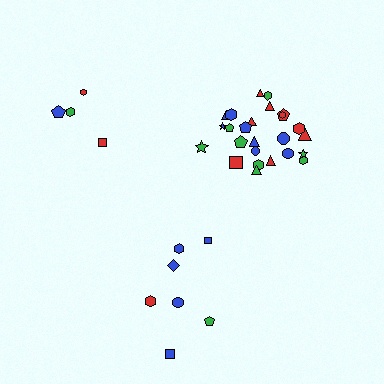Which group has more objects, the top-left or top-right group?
The top-right group.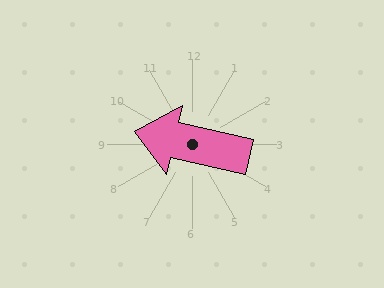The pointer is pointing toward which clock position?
Roughly 9 o'clock.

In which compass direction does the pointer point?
West.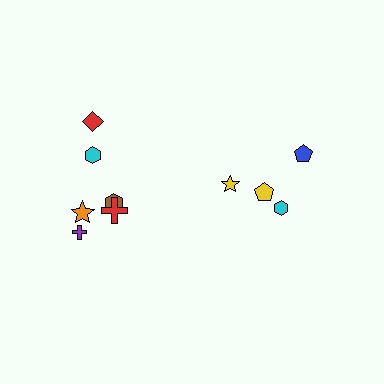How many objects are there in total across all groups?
There are 10 objects.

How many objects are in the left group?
There are 6 objects.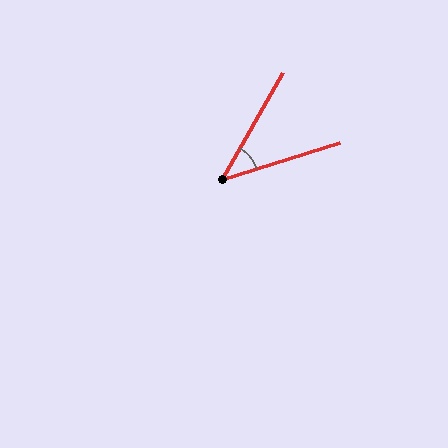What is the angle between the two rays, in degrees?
Approximately 43 degrees.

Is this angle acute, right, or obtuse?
It is acute.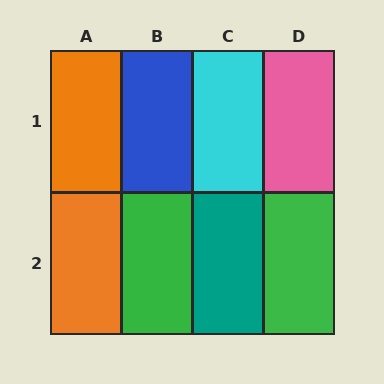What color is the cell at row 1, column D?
Pink.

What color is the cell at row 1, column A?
Orange.